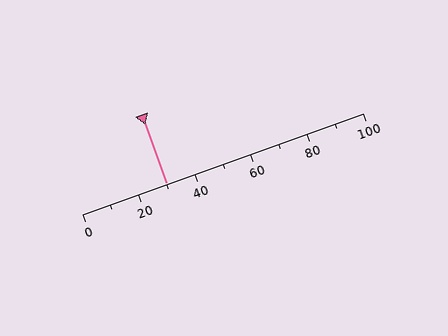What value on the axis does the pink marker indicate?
The marker indicates approximately 30.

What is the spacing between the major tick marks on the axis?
The major ticks are spaced 20 apart.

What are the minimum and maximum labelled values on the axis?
The axis runs from 0 to 100.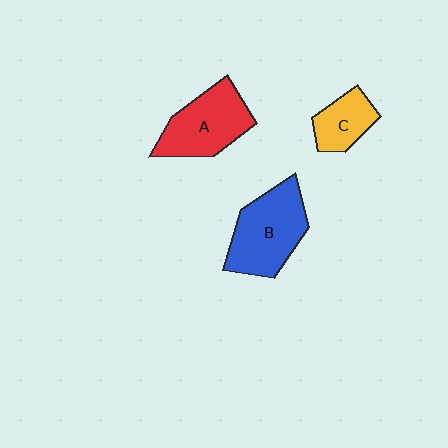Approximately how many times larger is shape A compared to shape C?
Approximately 1.7 times.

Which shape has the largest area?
Shape B (blue).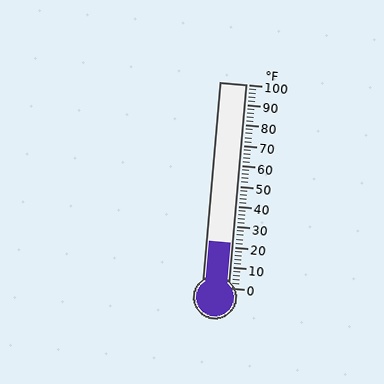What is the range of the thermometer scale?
The thermometer scale ranges from 0°F to 100°F.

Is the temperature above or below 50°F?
The temperature is below 50°F.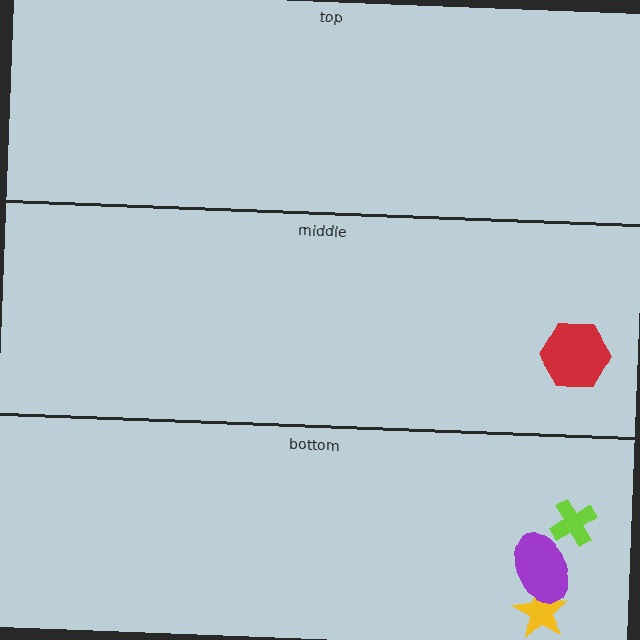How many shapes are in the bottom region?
3.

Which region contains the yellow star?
The bottom region.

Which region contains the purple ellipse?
The bottom region.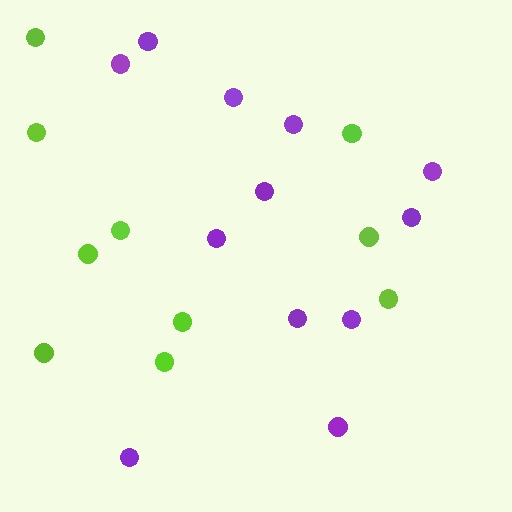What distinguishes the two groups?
There are 2 groups: one group of purple circles (12) and one group of lime circles (10).